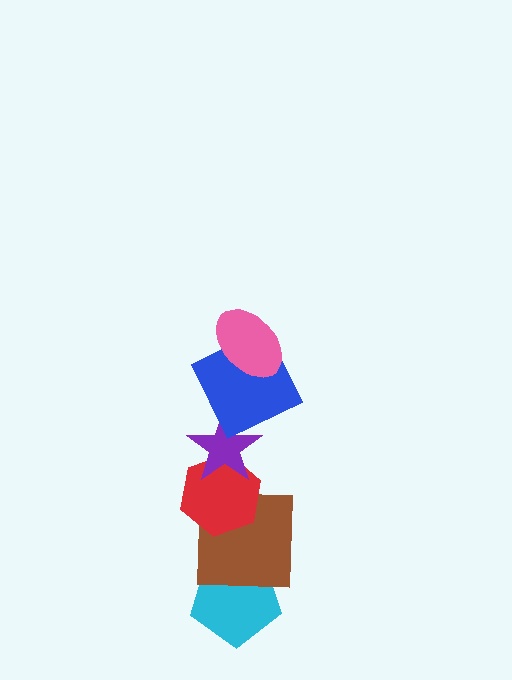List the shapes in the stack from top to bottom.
From top to bottom: the pink ellipse, the blue square, the purple star, the red hexagon, the brown square, the cyan pentagon.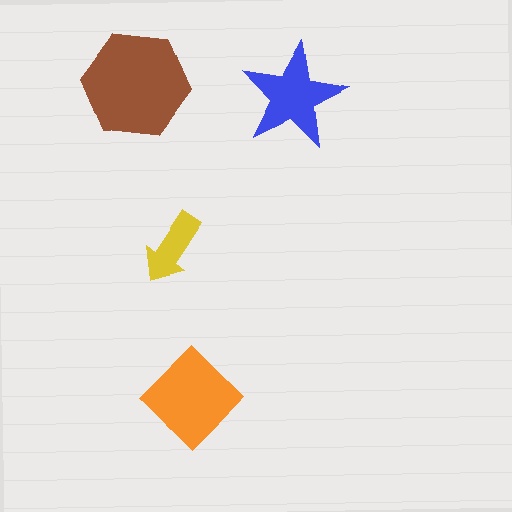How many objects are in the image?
There are 4 objects in the image.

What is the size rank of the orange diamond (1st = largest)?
2nd.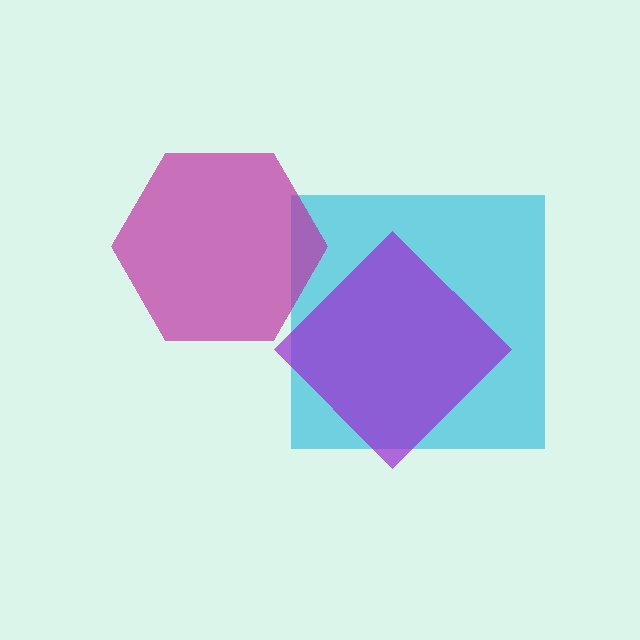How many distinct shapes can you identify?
There are 3 distinct shapes: a cyan square, a magenta hexagon, a purple diamond.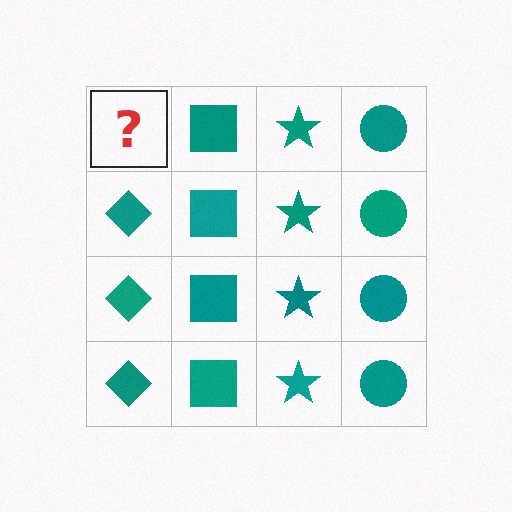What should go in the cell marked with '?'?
The missing cell should contain a teal diamond.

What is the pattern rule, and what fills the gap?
The rule is that each column has a consistent shape. The gap should be filled with a teal diamond.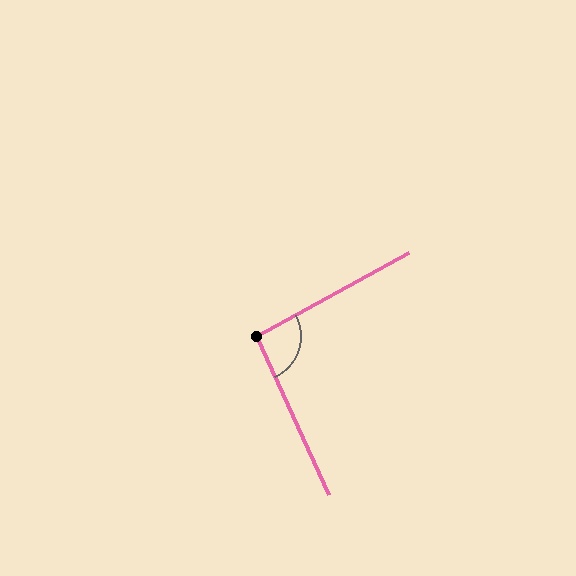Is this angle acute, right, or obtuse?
It is approximately a right angle.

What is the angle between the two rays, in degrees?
Approximately 94 degrees.